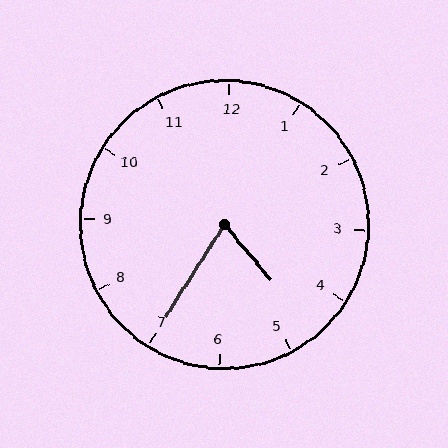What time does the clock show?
4:35.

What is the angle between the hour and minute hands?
Approximately 72 degrees.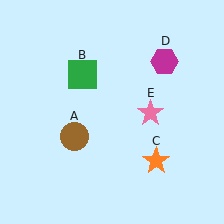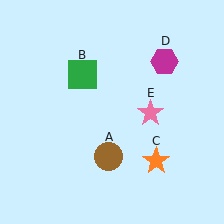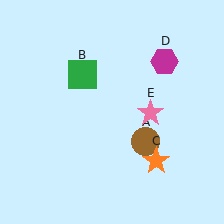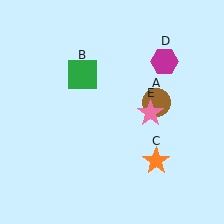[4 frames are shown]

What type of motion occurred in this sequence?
The brown circle (object A) rotated counterclockwise around the center of the scene.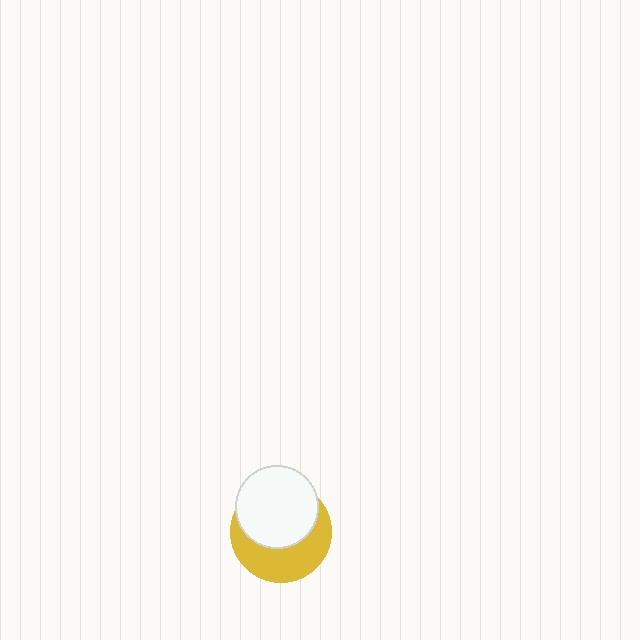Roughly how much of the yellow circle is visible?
About half of it is visible (roughly 47%).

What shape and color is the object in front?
The object in front is a white circle.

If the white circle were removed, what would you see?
You would see the complete yellow circle.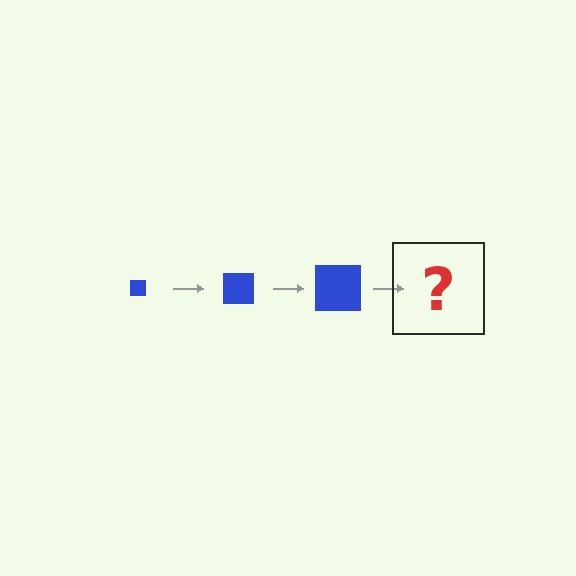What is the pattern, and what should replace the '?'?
The pattern is that the square gets progressively larger each step. The '?' should be a blue square, larger than the previous one.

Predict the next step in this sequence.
The next step is a blue square, larger than the previous one.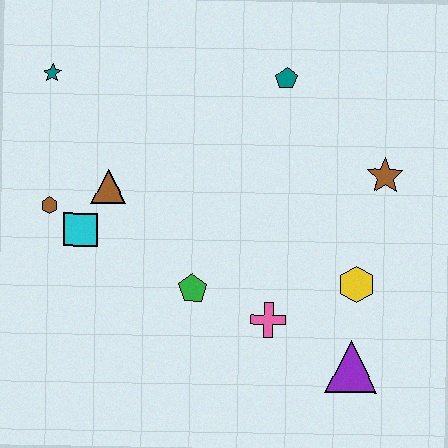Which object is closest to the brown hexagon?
The cyan square is closest to the brown hexagon.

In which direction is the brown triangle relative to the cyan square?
The brown triangle is above the cyan square.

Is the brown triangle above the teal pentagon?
No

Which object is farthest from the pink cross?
The teal star is farthest from the pink cross.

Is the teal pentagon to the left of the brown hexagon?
No